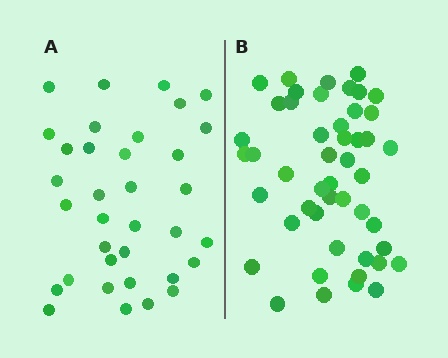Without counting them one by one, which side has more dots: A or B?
Region B (the right region) has more dots.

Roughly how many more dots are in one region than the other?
Region B has approximately 15 more dots than region A.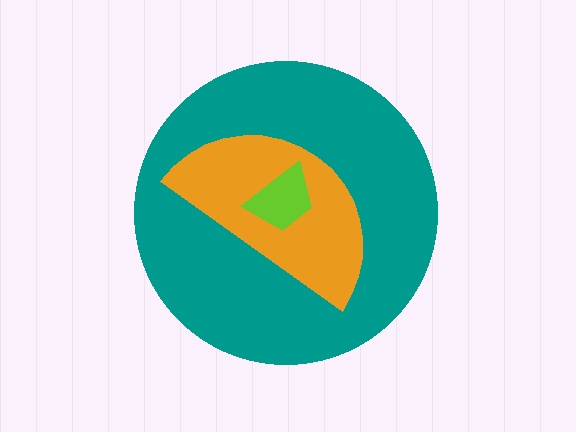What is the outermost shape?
The teal circle.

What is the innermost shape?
The lime trapezoid.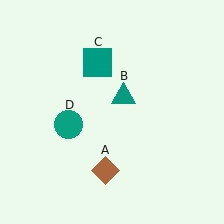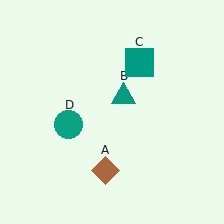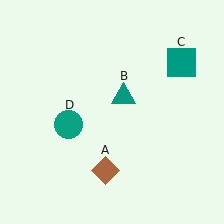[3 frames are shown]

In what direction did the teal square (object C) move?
The teal square (object C) moved right.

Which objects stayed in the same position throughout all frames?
Brown diamond (object A) and teal triangle (object B) and teal circle (object D) remained stationary.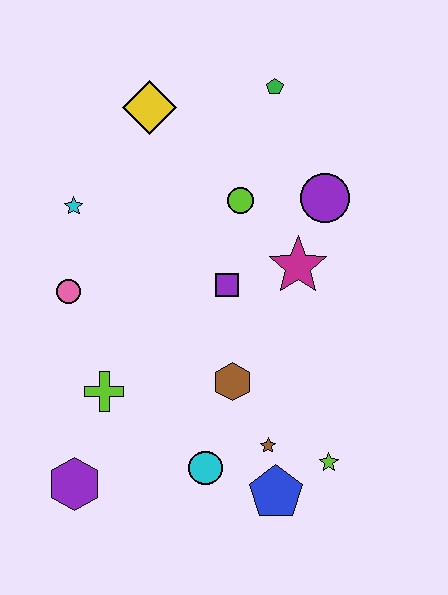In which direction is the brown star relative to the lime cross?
The brown star is to the right of the lime cross.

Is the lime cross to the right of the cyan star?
Yes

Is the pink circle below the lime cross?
No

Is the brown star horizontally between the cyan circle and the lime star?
Yes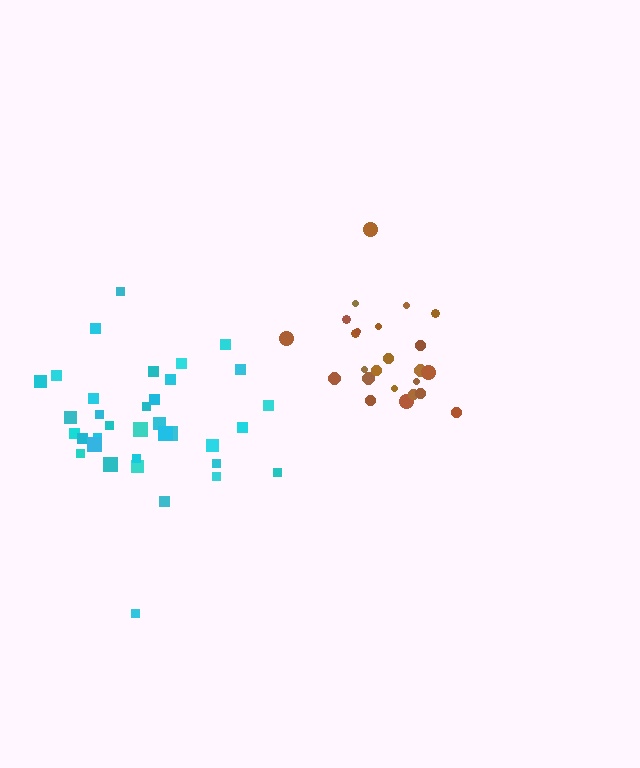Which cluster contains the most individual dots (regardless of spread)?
Cyan (35).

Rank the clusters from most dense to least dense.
brown, cyan.